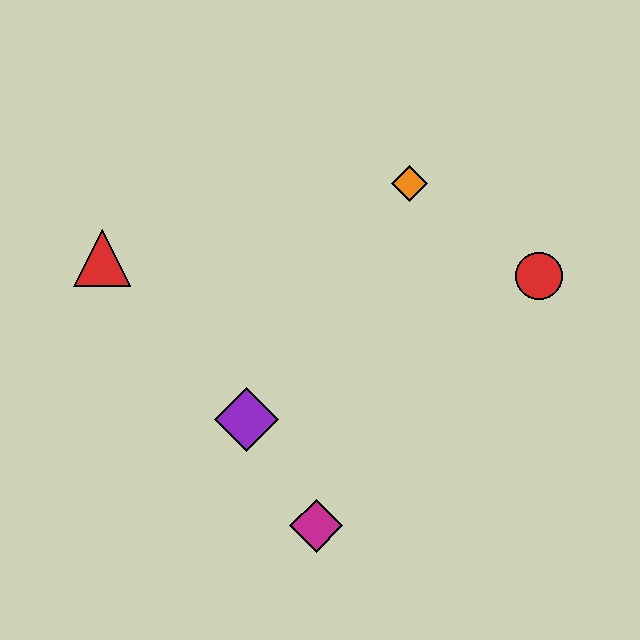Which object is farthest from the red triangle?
The red circle is farthest from the red triangle.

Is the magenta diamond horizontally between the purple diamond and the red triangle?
No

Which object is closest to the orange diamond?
The red circle is closest to the orange diamond.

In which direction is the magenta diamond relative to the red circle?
The magenta diamond is below the red circle.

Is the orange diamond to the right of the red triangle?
Yes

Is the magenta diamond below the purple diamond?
Yes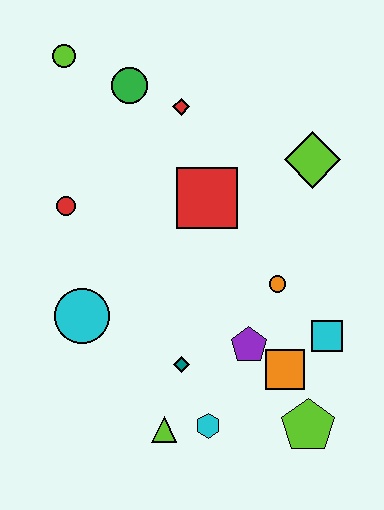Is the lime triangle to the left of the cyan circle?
No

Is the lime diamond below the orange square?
No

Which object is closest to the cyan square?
The orange square is closest to the cyan square.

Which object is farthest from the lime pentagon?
The lime circle is farthest from the lime pentagon.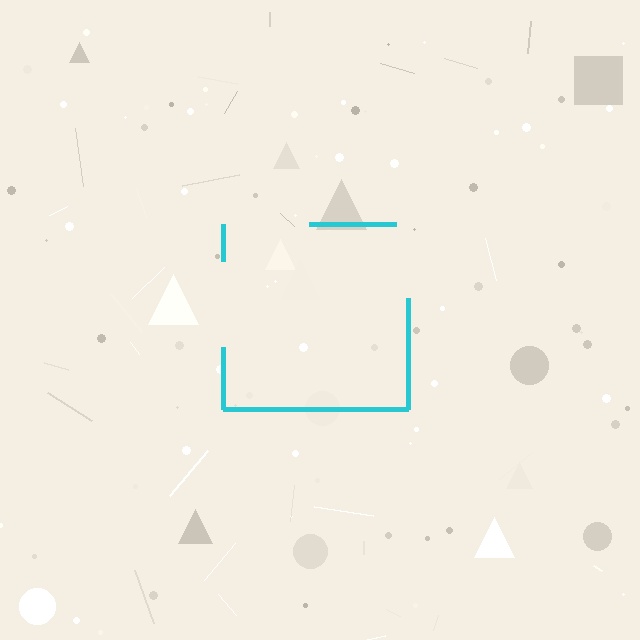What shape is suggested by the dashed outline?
The dashed outline suggests a square.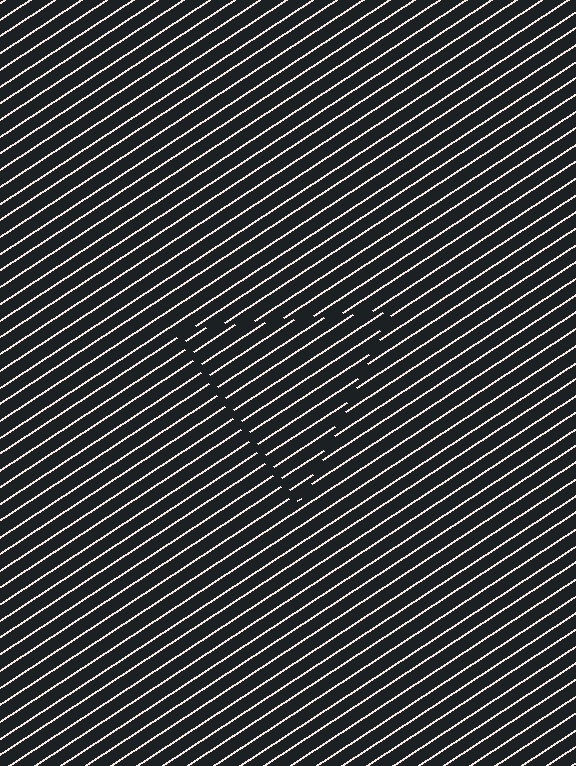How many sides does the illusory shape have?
3 sides — the line-ends trace a triangle.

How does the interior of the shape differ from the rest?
The interior of the shape contains the same grating, shifted by half a period — the contour is defined by the phase discontinuity where line-ends from the inner and outer gratings abut.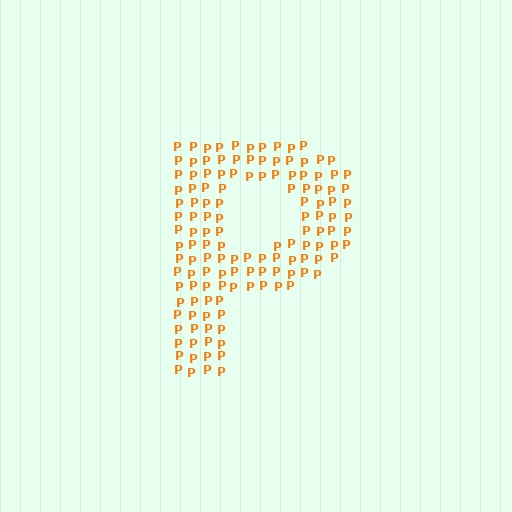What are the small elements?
The small elements are letter P's.